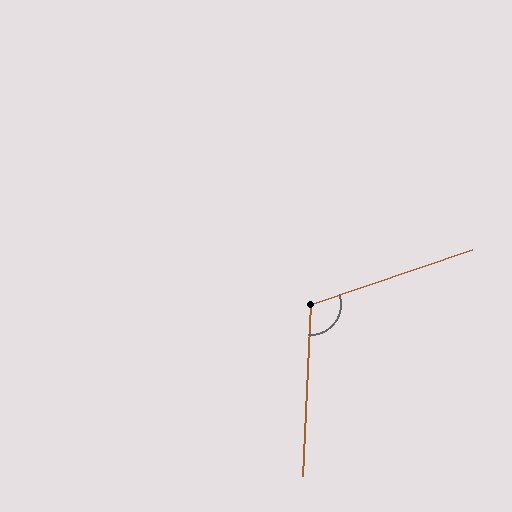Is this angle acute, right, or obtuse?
It is obtuse.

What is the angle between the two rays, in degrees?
Approximately 112 degrees.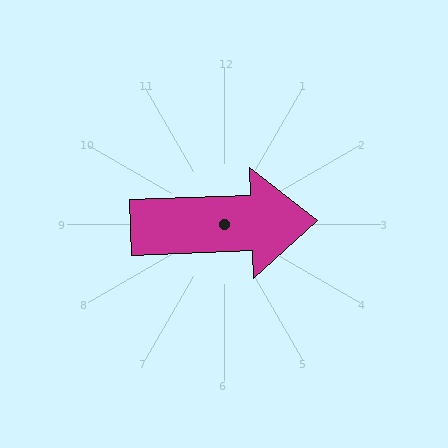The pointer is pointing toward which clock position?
Roughly 3 o'clock.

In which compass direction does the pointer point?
East.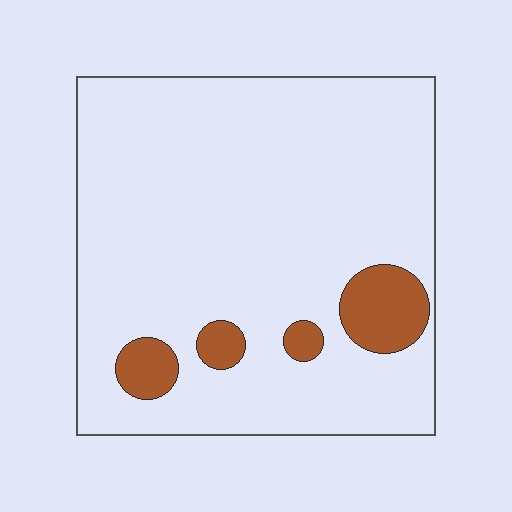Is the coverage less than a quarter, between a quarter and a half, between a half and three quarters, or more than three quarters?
Less than a quarter.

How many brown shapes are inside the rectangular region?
4.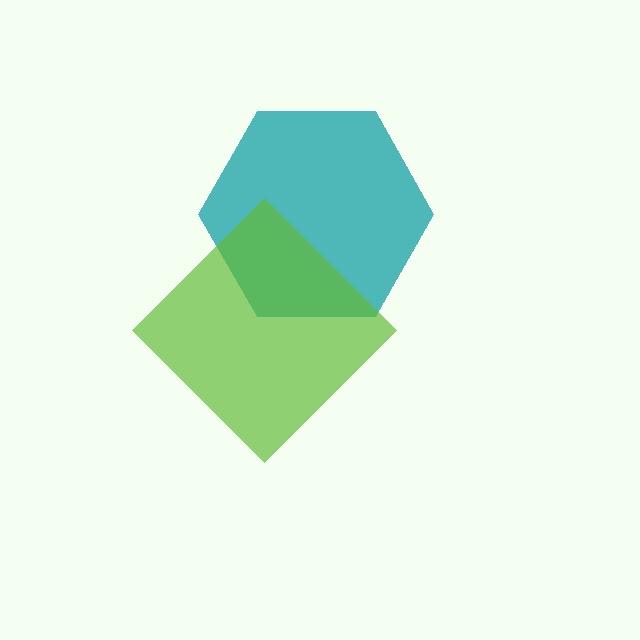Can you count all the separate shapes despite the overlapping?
Yes, there are 2 separate shapes.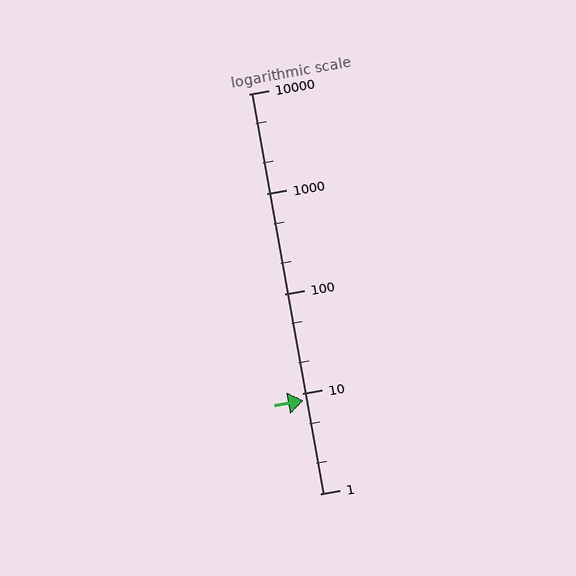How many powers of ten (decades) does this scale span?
The scale spans 4 decades, from 1 to 10000.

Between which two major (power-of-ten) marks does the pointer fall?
The pointer is between 1 and 10.